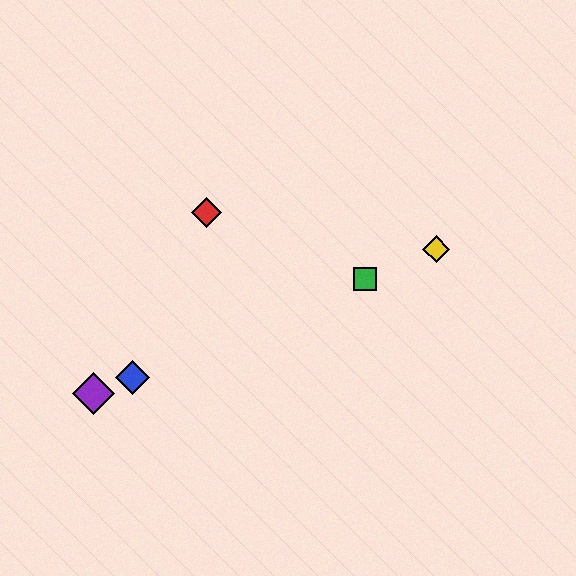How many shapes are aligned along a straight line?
4 shapes (the blue diamond, the green square, the yellow diamond, the purple diamond) are aligned along a straight line.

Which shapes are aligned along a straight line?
The blue diamond, the green square, the yellow diamond, the purple diamond are aligned along a straight line.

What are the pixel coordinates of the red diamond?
The red diamond is at (207, 213).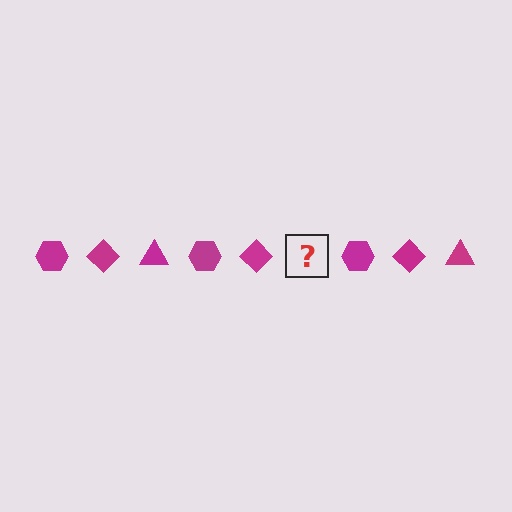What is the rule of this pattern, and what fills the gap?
The rule is that the pattern cycles through hexagon, diamond, triangle shapes in magenta. The gap should be filled with a magenta triangle.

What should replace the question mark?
The question mark should be replaced with a magenta triangle.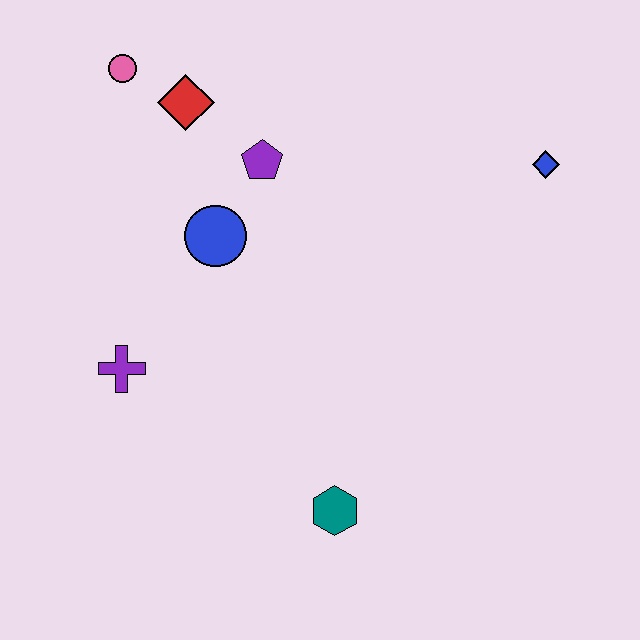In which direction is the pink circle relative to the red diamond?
The pink circle is to the left of the red diamond.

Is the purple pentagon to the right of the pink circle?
Yes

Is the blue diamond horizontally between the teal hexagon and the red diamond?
No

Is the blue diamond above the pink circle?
No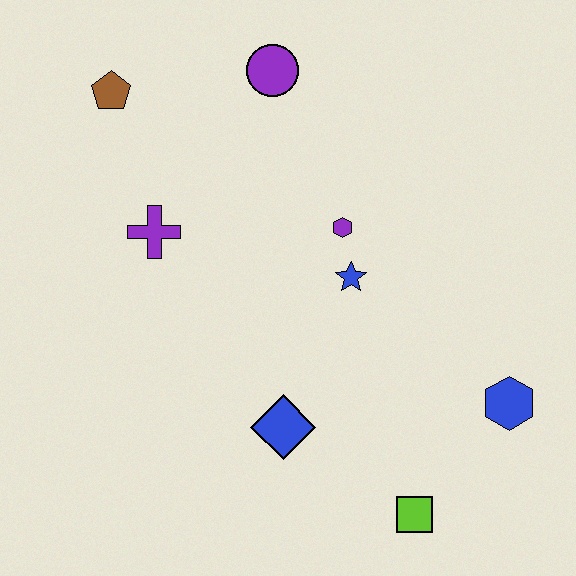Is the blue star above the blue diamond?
Yes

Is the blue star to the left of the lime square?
Yes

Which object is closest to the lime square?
The blue hexagon is closest to the lime square.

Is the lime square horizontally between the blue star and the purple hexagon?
No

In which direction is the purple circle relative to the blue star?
The purple circle is above the blue star.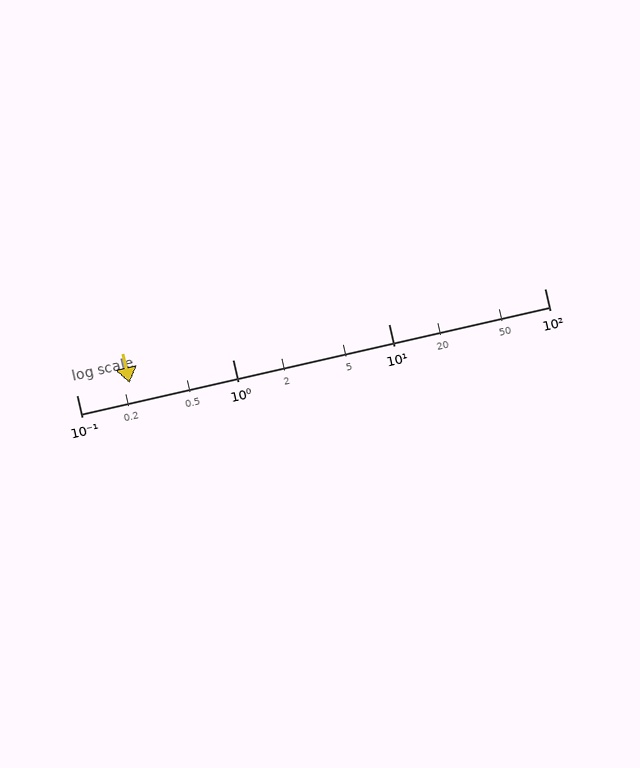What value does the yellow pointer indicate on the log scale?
The pointer indicates approximately 0.22.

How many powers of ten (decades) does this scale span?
The scale spans 3 decades, from 0.1 to 100.